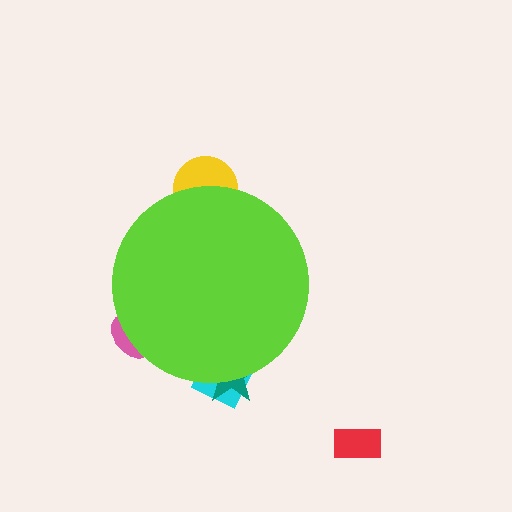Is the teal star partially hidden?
Yes, the teal star is partially hidden behind the lime circle.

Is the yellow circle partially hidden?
Yes, the yellow circle is partially hidden behind the lime circle.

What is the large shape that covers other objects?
A lime circle.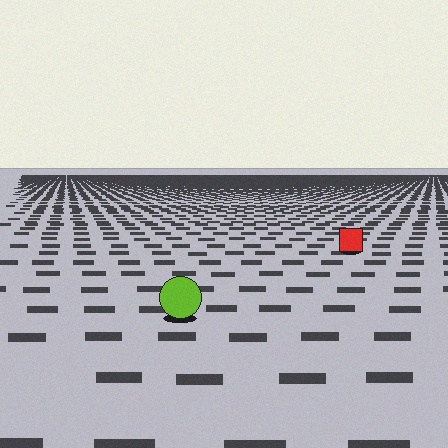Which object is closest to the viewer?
The lime circle is closest. The texture marks near it are larger and more spread out.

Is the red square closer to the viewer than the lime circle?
No. The lime circle is closer — you can tell from the texture gradient: the ground texture is coarser near it.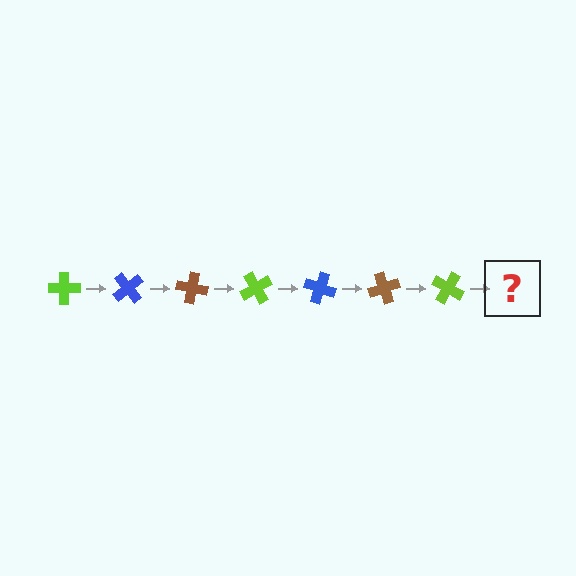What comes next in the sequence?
The next element should be a blue cross, rotated 350 degrees from the start.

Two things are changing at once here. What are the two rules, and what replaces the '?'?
The two rules are that it rotates 50 degrees each step and the color cycles through lime, blue, and brown. The '?' should be a blue cross, rotated 350 degrees from the start.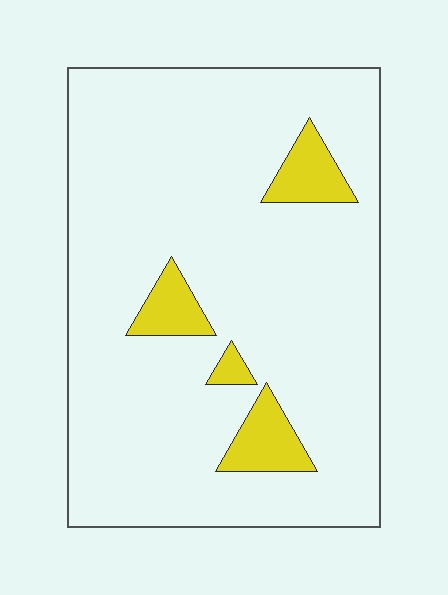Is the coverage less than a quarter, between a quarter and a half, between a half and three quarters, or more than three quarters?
Less than a quarter.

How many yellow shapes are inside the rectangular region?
4.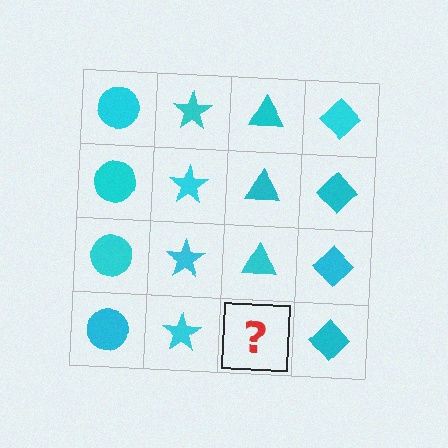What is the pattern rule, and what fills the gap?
The rule is that each column has a consistent shape. The gap should be filled with a cyan triangle.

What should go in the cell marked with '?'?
The missing cell should contain a cyan triangle.